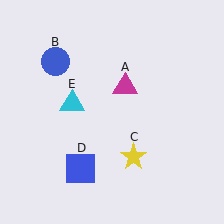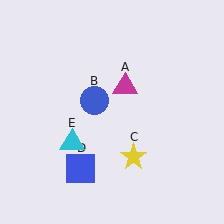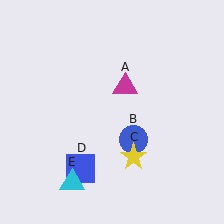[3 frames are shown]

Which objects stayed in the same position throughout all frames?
Magenta triangle (object A) and yellow star (object C) and blue square (object D) remained stationary.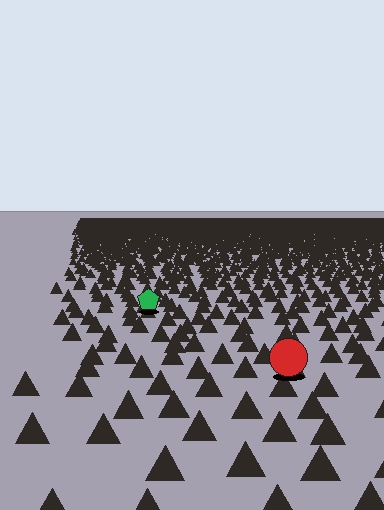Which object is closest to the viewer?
The red circle is closest. The texture marks near it are larger and more spread out.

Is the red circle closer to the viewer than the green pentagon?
Yes. The red circle is closer — you can tell from the texture gradient: the ground texture is coarser near it.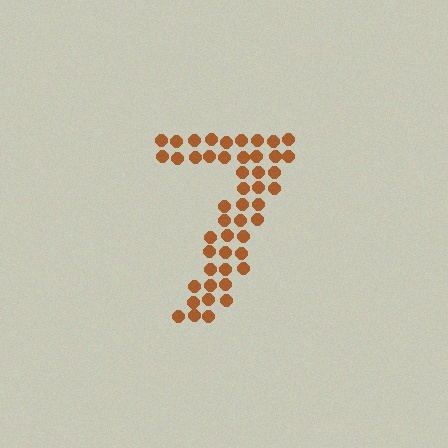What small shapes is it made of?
It is made of small circles.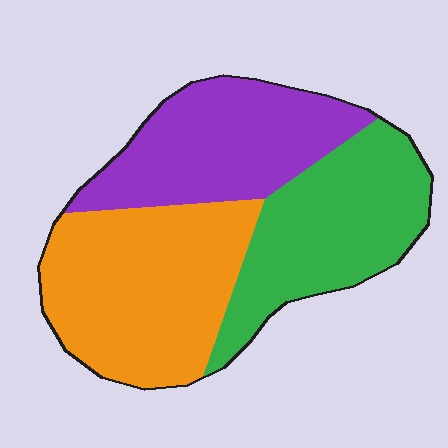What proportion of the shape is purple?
Purple covers roughly 30% of the shape.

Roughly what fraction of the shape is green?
Green takes up about one third (1/3) of the shape.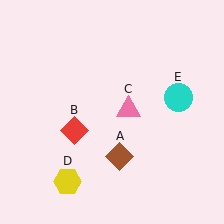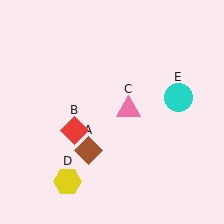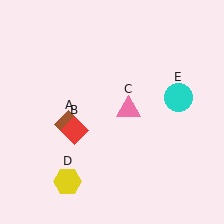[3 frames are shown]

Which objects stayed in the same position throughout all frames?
Red diamond (object B) and pink triangle (object C) and yellow hexagon (object D) and cyan circle (object E) remained stationary.